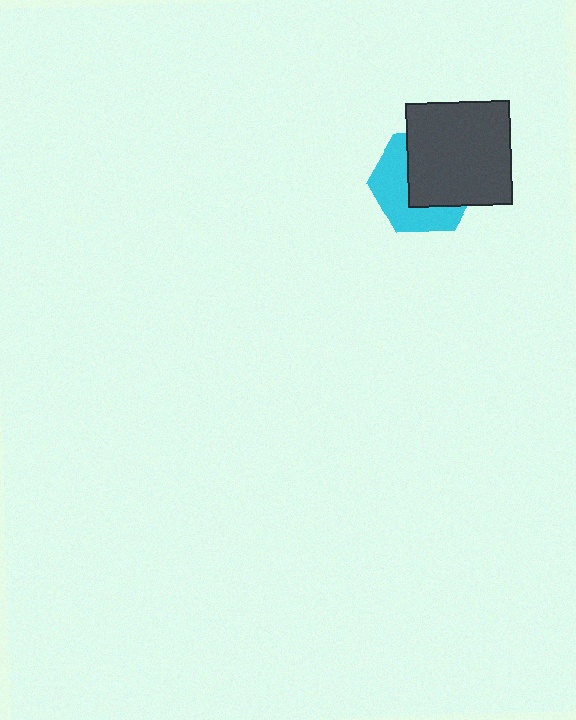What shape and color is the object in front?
The object in front is a dark gray square.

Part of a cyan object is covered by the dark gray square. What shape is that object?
It is a hexagon.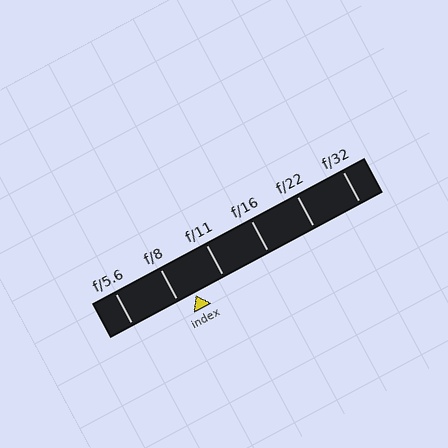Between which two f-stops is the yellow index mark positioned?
The index mark is between f/8 and f/11.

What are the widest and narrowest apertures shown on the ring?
The widest aperture shown is f/5.6 and the narrowest is f/32.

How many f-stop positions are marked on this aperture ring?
There are 6 f-stop positions marked.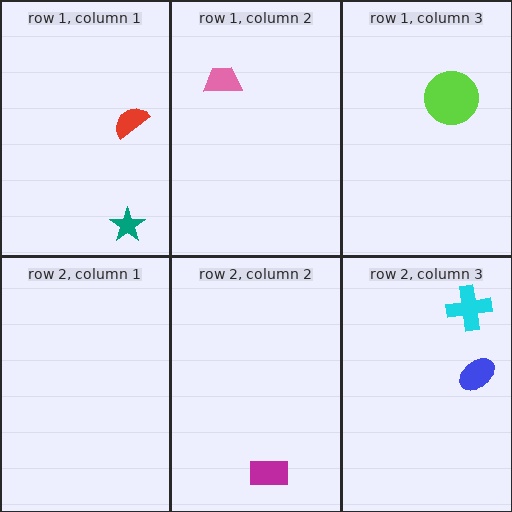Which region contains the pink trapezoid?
The row 1, column 2 region.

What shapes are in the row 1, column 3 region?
The lime circle.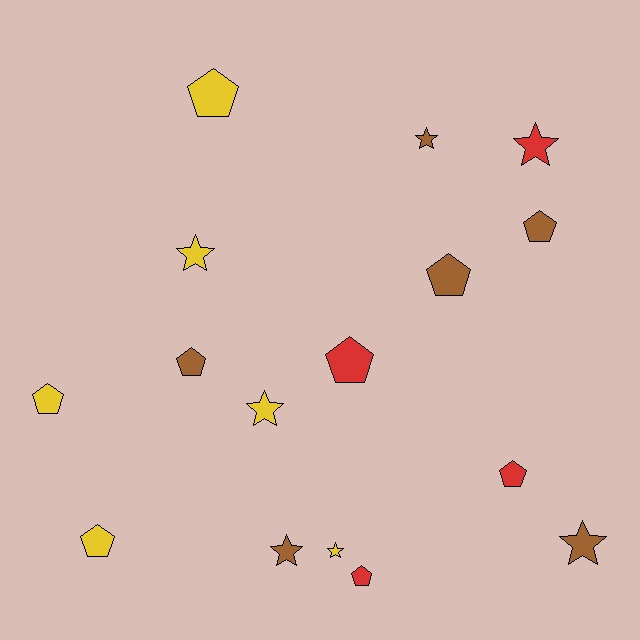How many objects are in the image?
There are 16 objects.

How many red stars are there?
There is 1 red star.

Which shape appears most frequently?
Pentagon, with 9 objects.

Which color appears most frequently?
Brown, with 6 objects.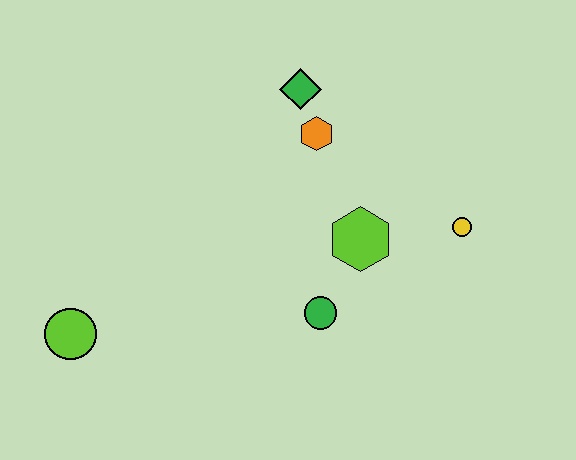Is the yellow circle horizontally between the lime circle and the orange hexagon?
No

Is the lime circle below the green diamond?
Yes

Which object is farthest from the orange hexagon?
The lime circle is farthest from the orange hexagon.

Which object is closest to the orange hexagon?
The green diamond is closest to the orange hexagon.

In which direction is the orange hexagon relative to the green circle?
The orange hexagon is above the green circle.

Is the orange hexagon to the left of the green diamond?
No